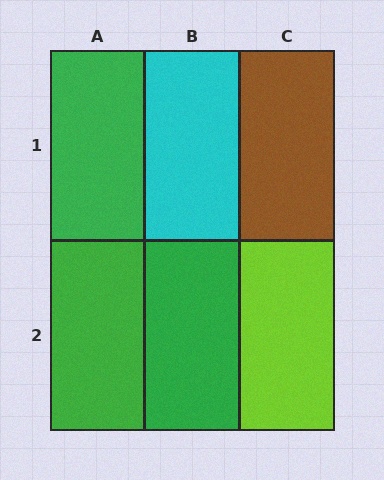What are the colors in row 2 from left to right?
Green, green, lime.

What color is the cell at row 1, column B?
Cyan.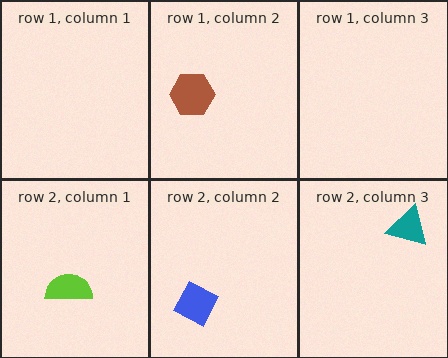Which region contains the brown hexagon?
The row 1, column 2 region.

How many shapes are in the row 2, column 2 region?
1.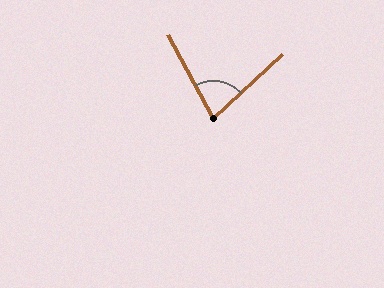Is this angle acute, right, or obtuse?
It is acute.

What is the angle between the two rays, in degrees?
Approximately 75 degrees.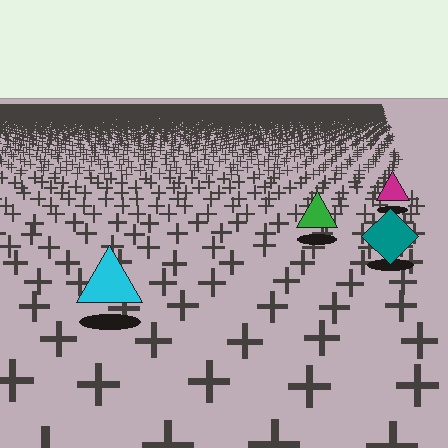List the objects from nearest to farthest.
From nearest to farthest: the cyan triangle, the teal diamond, the green triangle, the magenta triangle.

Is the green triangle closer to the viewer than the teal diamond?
No. The teal diamond is closer — you can tell from the texture gradient: the ground texture is coarser near it.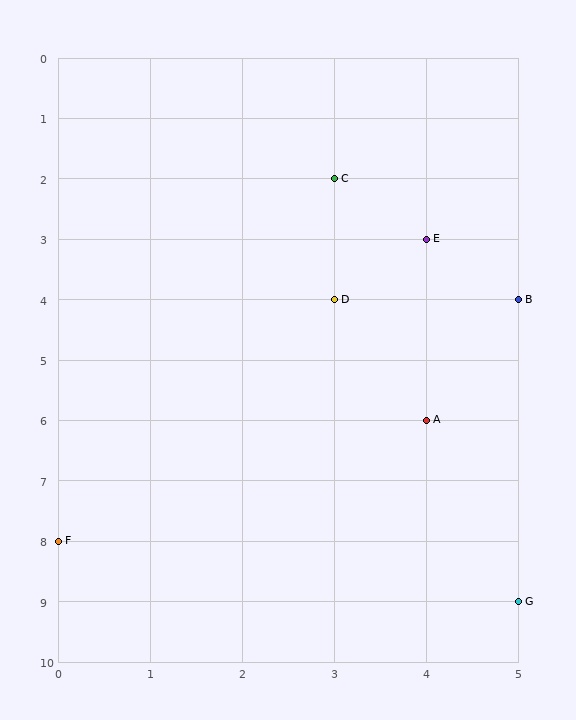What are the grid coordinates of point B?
Point B is at grid coordinates (5, 4).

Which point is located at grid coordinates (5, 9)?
Point G is at (5, 9).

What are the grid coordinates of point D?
Point D is at grid coordinates (3, 4).